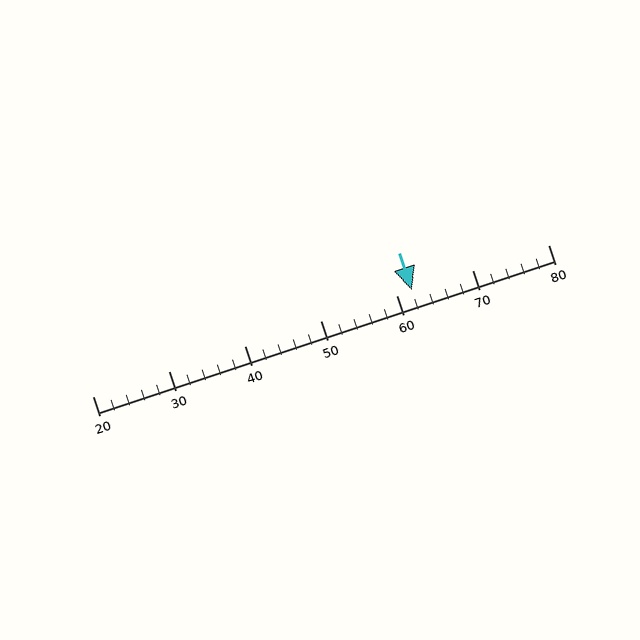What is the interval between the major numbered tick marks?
The major tick marks are spaced 10 units apart.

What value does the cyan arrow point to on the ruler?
The cyan arrow points to approximately 62.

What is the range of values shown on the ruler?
The ruler shows values from 20 to 80.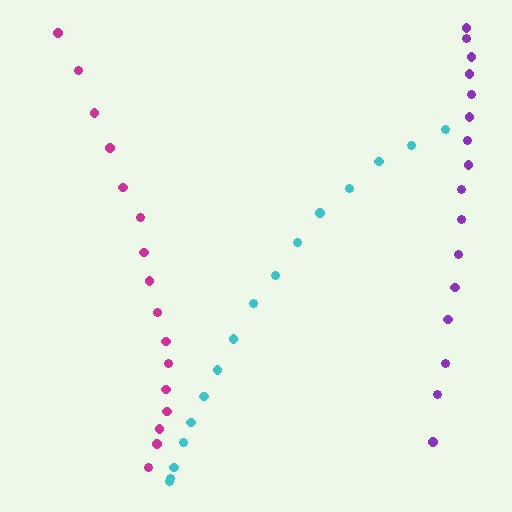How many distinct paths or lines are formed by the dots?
There are 3 distinct paths.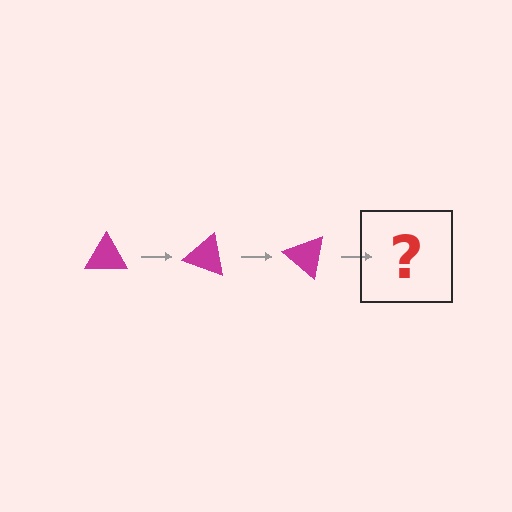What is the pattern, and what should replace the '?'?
The pattern is that the triangle rotates 20 degrees each step. The '?' should be a magenta triangle rotated 60 degrees.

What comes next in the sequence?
The next element should be a magenta triangle rotated 60 degrees.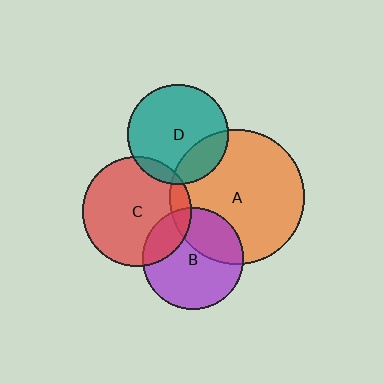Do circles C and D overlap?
Yes.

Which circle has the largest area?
Circle A (orange).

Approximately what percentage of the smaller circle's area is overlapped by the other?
Approximately 10%.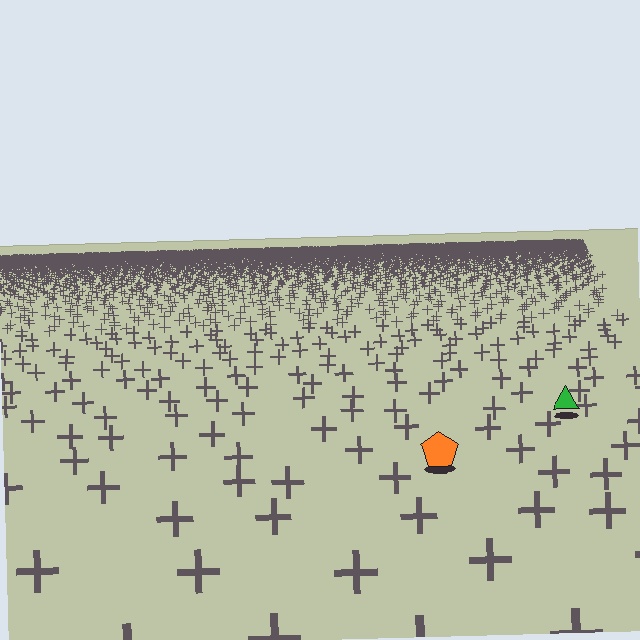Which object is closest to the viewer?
The orange pentagon is closest. The texture marks near it are larger and more spread out.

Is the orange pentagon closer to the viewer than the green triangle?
Yes. The orange pentagon is closer — you can tell from the texture gradient: the ground texture is coarser near it.